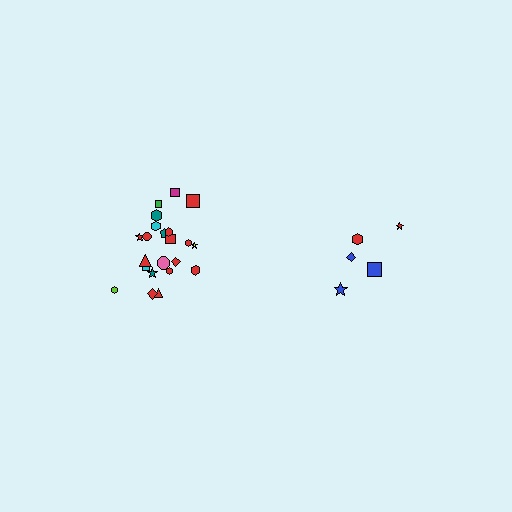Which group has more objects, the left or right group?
The left group.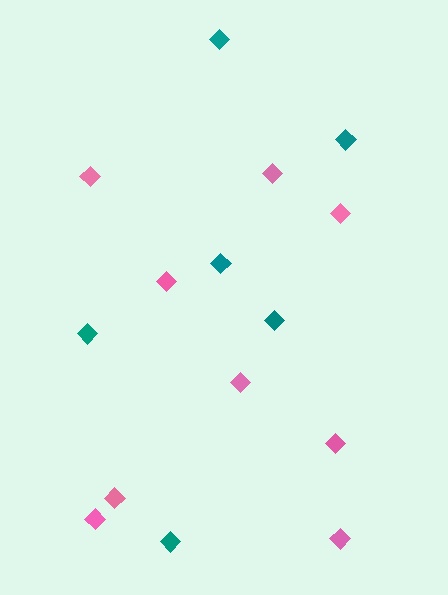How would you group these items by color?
There are 2 groups: one group of teal diamonds (6) and one group of pink diamonds (9).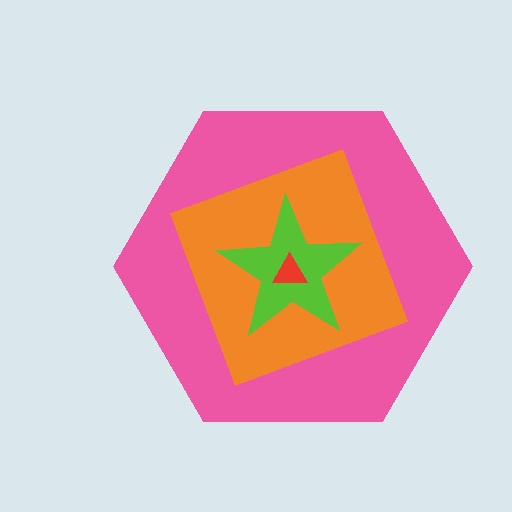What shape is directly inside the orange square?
The lime star.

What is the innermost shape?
The red triangle.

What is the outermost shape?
The pink hexagon.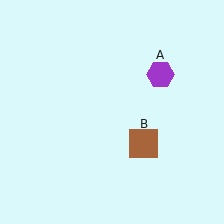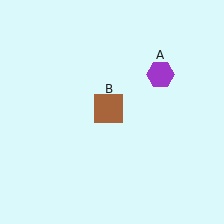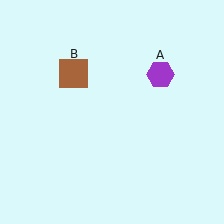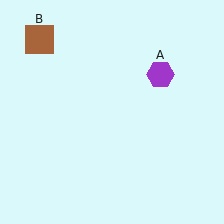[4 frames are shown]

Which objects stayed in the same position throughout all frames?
Purple hexagon (object A) remained stationary.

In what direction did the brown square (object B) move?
The brown square (object B) moved up and to the left.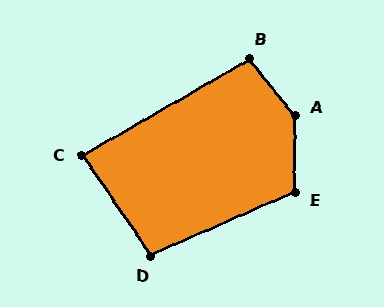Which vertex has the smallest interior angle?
C, at approximately 85 degrees.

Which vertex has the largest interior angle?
A, at approximately 140 degrees.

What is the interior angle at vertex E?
Approximately 114 degrees (obtuse).